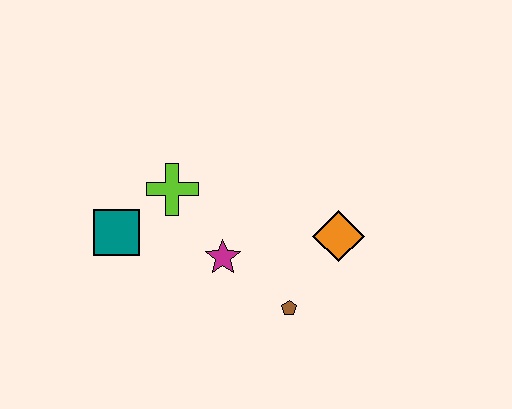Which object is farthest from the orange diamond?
The teal square is farthest from the orange diamond.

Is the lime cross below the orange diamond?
No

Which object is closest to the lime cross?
The teal square is closest to the lime cross.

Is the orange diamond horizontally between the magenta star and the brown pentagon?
No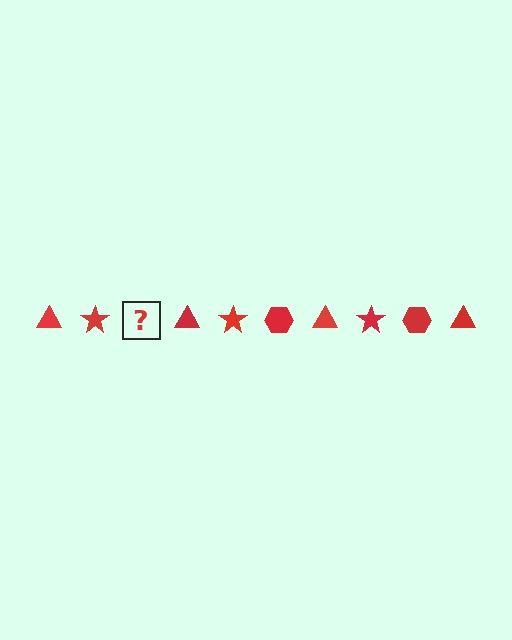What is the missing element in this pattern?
The missing element is a red hexagon.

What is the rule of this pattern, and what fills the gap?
The rule is that the pattern cycles through triangle, star, hexagon shapes in red. The gap should be filled with a red hexagon.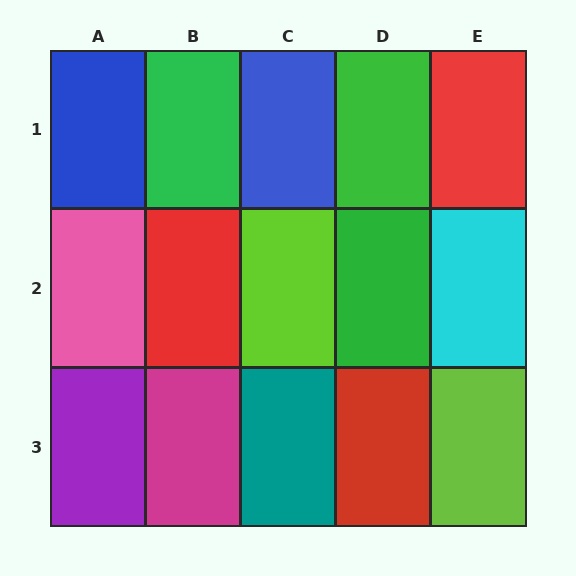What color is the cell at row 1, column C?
Blue.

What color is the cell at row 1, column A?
Blue.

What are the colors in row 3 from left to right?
Purple, magenta, teal, red, lime.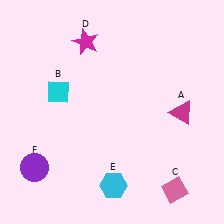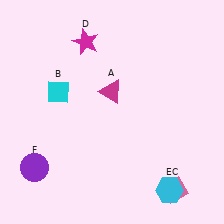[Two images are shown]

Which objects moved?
The objects that moved are: the magenta triangle (A), the cyan hexagon (E).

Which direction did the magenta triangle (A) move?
The magenta triangle (A) moved left.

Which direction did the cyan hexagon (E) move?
The cyan hexagon (E) moved right.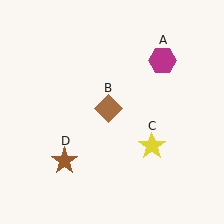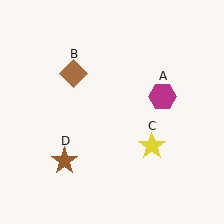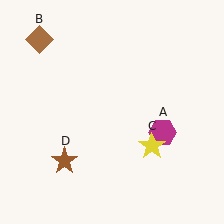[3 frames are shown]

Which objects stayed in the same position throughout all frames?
Yellow star (object C) and brown star (object D) remained stationary.